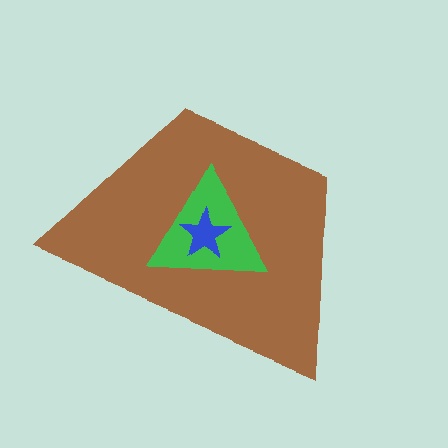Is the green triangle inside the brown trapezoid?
Yes.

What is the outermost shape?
The brown trapezoid.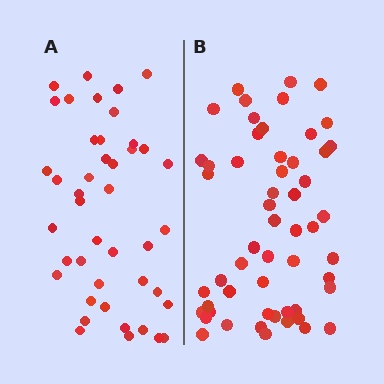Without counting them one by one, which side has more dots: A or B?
Region B (the right region) has more dots.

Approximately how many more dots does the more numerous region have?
Region B has roughly 12 or so more dots than region A.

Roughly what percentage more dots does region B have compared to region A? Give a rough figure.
About 30% more.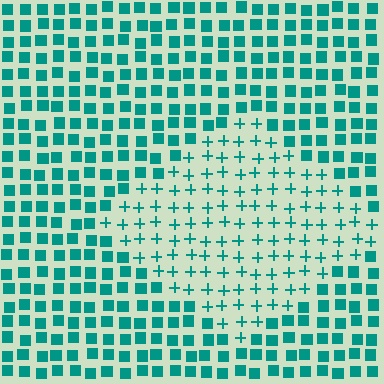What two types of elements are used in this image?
The image uses plus signs inside the diamond region and squares outside it.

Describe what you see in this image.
The image is filled with small teal elements arranged in a uniform grid. A diamond-shaped region contains plus signs, while the surrounding area contains squares. The boundary is defined purely by the change in element shape.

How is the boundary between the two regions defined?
The boundary is defined by a change in element shape: plus signs inside vs. squares outside. All elements share the same color and spacing.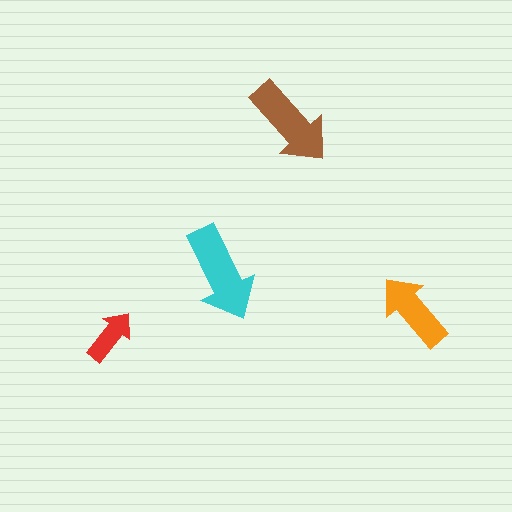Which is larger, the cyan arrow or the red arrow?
The cyan one.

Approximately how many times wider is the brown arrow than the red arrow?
About 1.5 times wider.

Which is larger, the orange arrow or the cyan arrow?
The cyan one.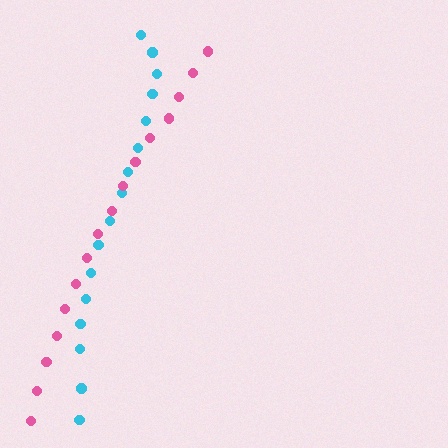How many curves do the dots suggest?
There are 2 distinct paths.